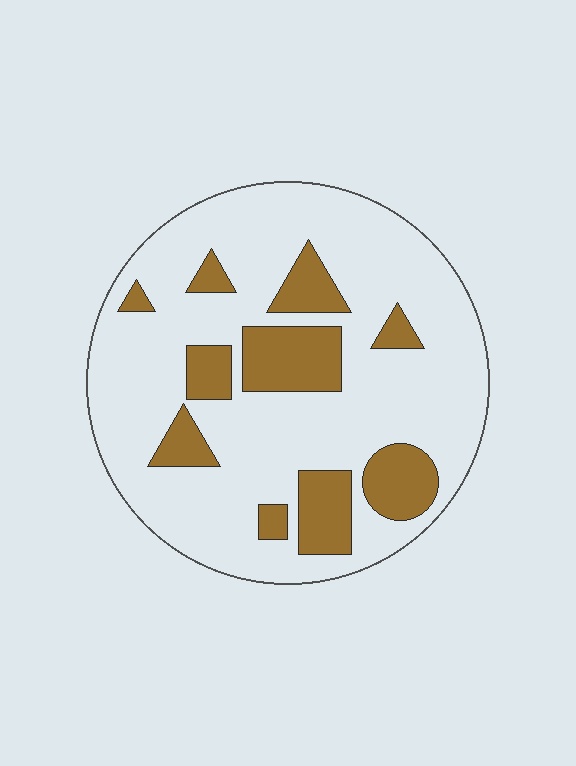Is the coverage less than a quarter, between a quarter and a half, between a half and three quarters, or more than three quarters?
Less than a quarter.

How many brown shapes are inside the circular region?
10.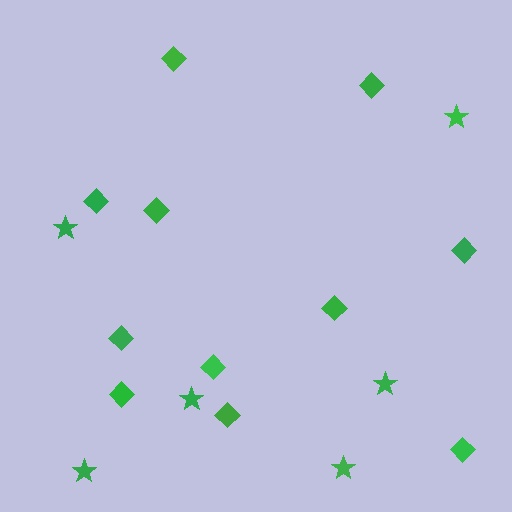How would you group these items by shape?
There are 2 groups: one group of diamonds (11) and one group of stars (6).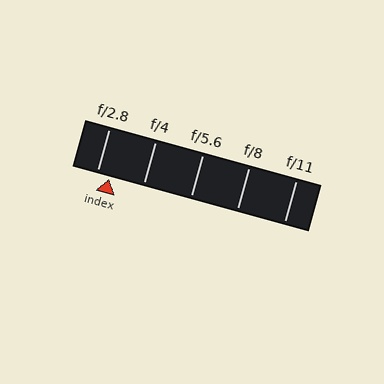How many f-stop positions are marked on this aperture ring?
There are 5 f-stop positions marked.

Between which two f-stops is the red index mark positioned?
The index mark is between f/2.8 and f/4.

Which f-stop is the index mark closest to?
The index mark is closest to f/2.8.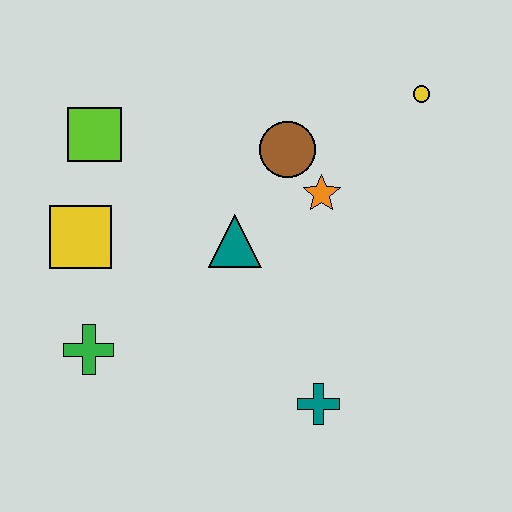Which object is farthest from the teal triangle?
The yellow circle is farthest from the teal triangle.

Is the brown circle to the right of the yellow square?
Yes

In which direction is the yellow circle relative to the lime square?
The yellow circle is to the right of the lime square.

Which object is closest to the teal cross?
The teal triangle is closest to the teal cross.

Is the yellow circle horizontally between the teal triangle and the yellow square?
No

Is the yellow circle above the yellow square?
Yes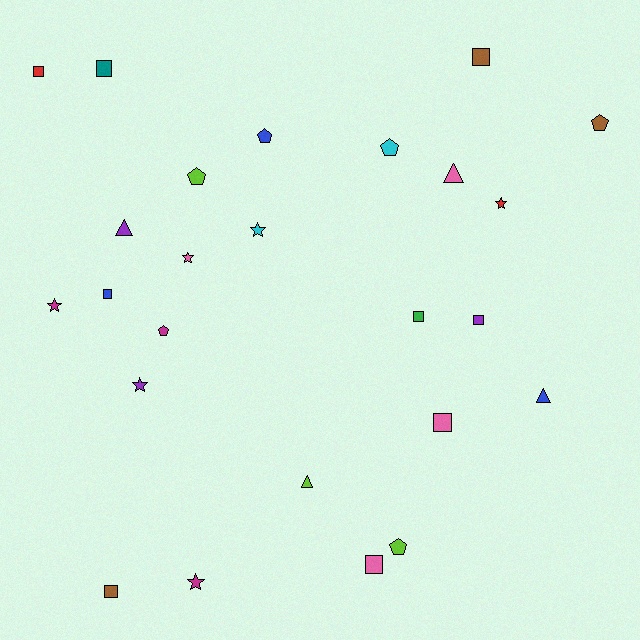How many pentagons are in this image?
There are 6 pentagons.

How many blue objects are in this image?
There are 3 blue objects.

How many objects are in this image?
There are 25 objects.